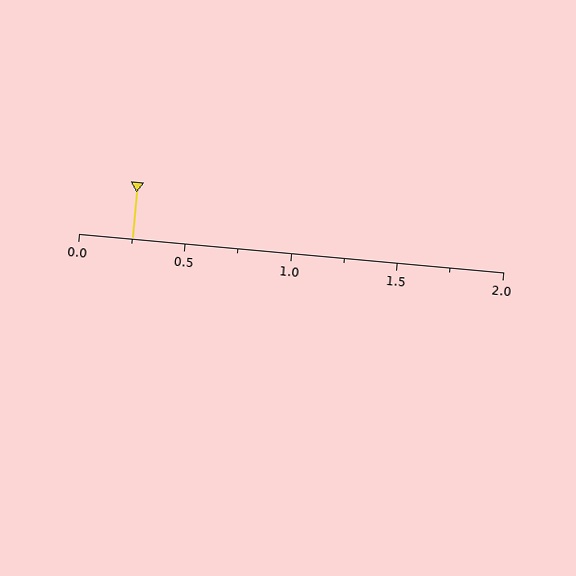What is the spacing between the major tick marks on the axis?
The major ticks are spaced 0.5 apart.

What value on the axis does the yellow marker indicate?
The marker indicates approximately 0.25.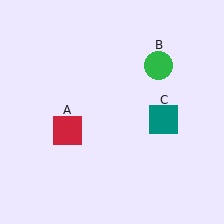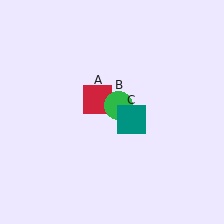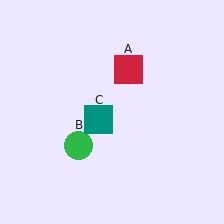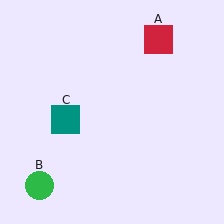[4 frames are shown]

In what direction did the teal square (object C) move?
The teal square (object C) moved left.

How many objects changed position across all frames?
3 objects changed position: red square (object A), green circle (object B), teal square (object C).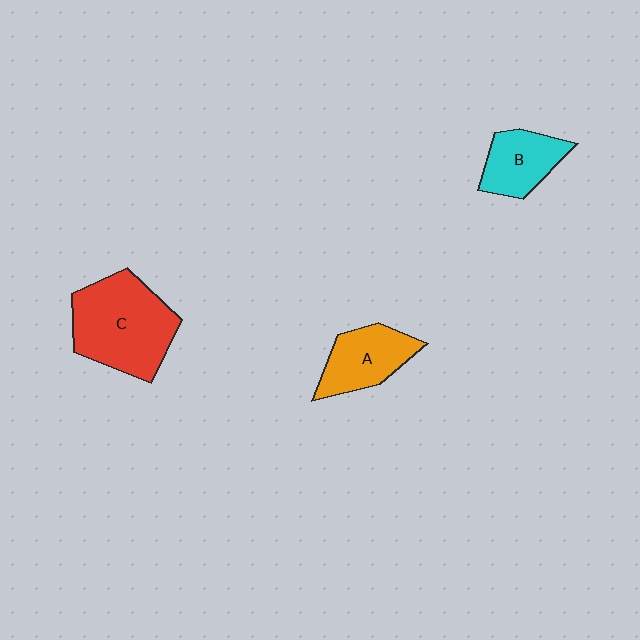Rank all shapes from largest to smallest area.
From largest to smallest: C (red), A (orange), B (cyan).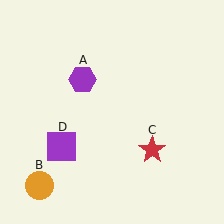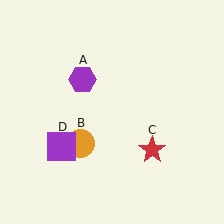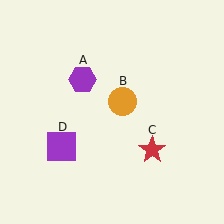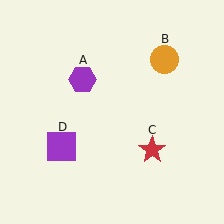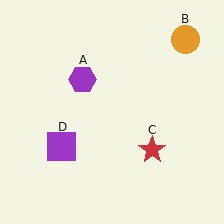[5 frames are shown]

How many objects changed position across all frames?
1 object changed position: orange circle (object B).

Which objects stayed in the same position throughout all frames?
Purple hexagon (object A) and red star (object C) and purple square (object D) remained stationary.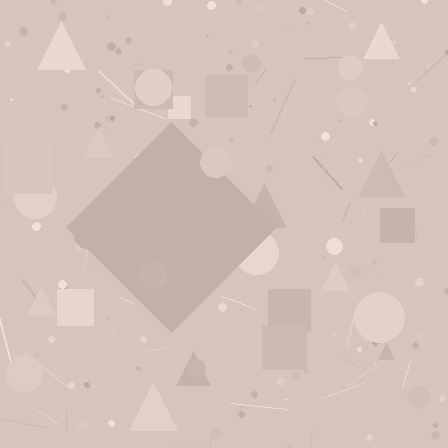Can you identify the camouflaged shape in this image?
The camouflaged shape is a diamond.